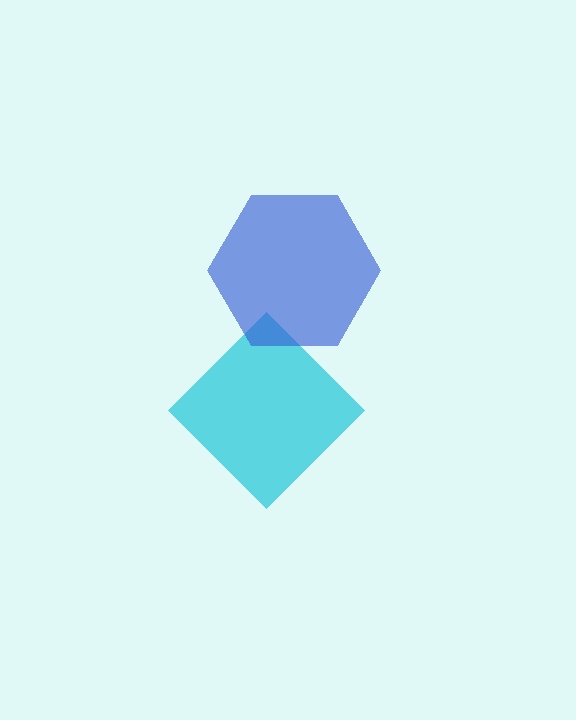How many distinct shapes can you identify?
There are 2 distinct shapes: a cyan diamond, a blue hexagon.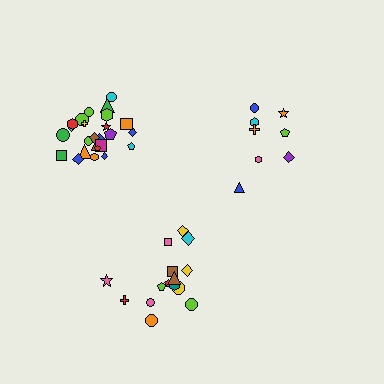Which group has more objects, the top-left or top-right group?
The top-left group.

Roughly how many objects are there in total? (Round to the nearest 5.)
Roughly 50 objects in total.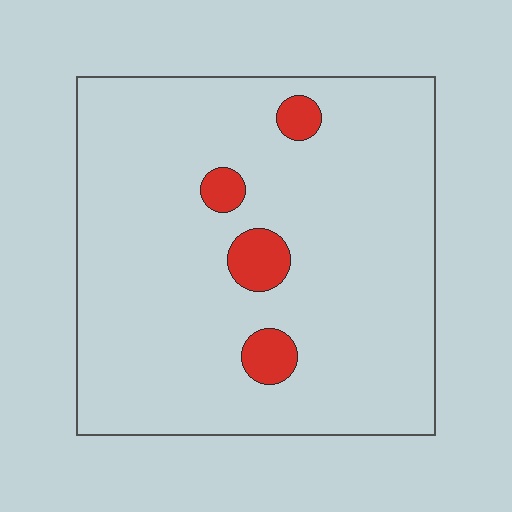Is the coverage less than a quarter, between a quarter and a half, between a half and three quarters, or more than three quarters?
Less than a quarter.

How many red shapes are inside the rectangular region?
4.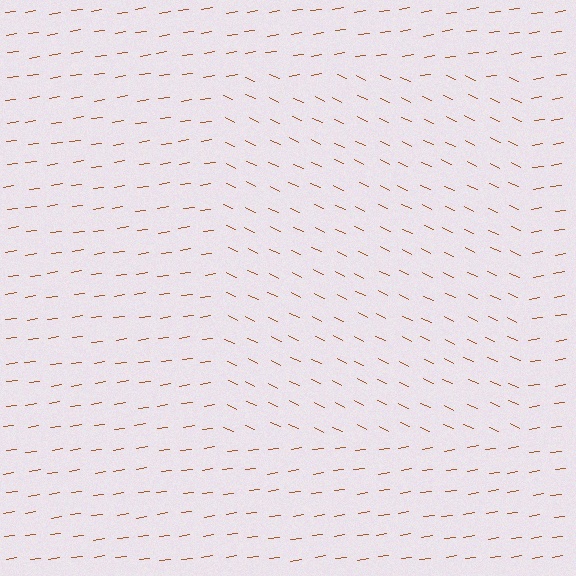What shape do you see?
I see a rectangle.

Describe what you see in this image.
The image is filled with small brown line segments. A rectangle region in the image has lines oriented differently from the surrounding lines, creating a visible texture boundary.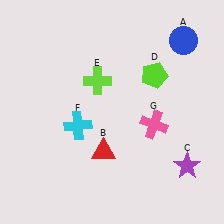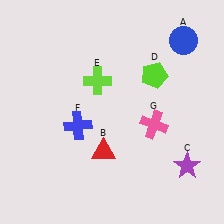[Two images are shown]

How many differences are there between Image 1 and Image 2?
There is 1 difference between the two images.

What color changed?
The cross (F) changed from cyan in Image 1 to blue in Image 2.